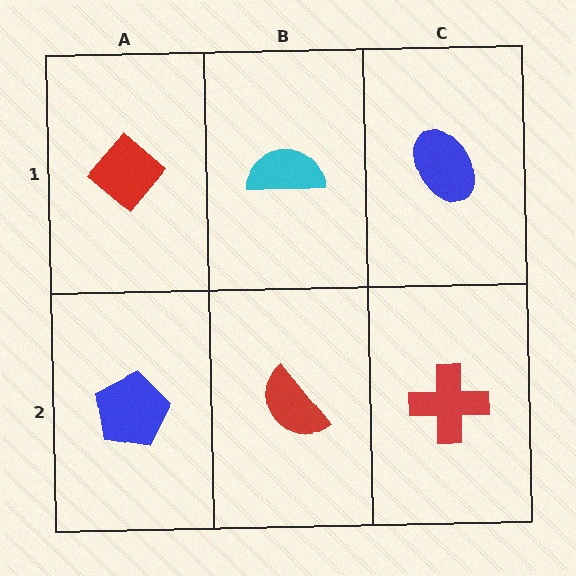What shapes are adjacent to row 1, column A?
A blue pentagon (row 2, column A), a cyan semicircle (row 1, column B).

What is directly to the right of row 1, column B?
A blue ellipse.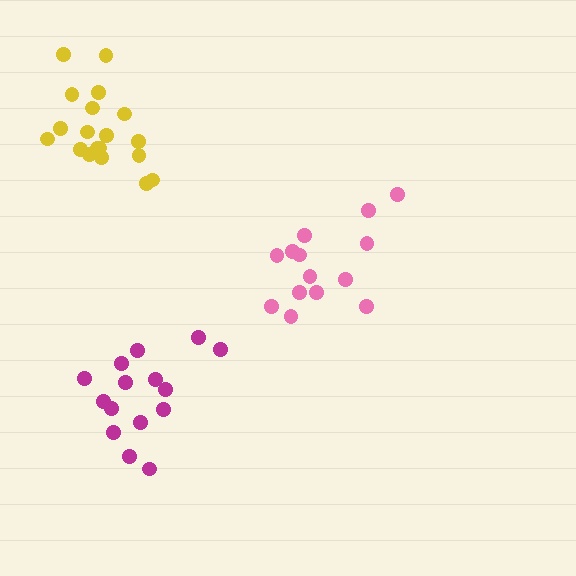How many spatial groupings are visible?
There are 3 spatial groupings.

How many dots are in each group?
Group 1: 14 dots, Group 2: 19 dots, Group 3: 15 dots (48 total).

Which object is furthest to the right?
The pink cluster is rightmost.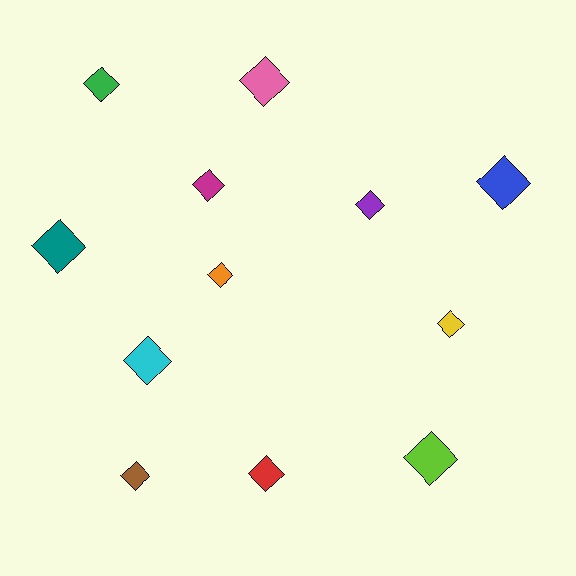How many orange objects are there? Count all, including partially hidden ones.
There is 1 orange object.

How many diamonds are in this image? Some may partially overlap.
There are 12 diamonds.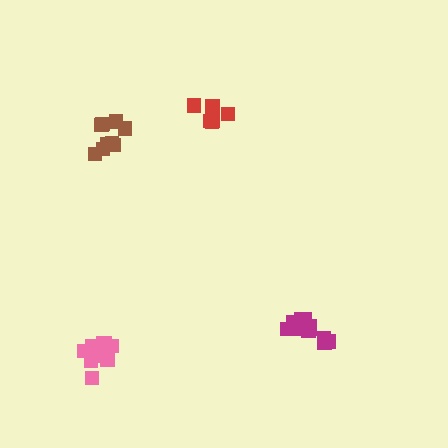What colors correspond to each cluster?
The clusters are colored: pink, magenta, brown, red.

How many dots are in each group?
Group 1: 10 dots, Group 2: 11 dots, Group 3: 9 dots, Group 4: 7 dots (37 total).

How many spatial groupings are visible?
There are 4 spatial groupings.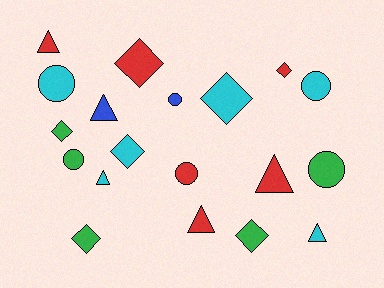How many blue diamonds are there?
There are no blue diamonds.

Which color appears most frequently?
Red, with 6 objects.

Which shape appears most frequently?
Diamond, with 7 objects.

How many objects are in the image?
There are 19 objects.